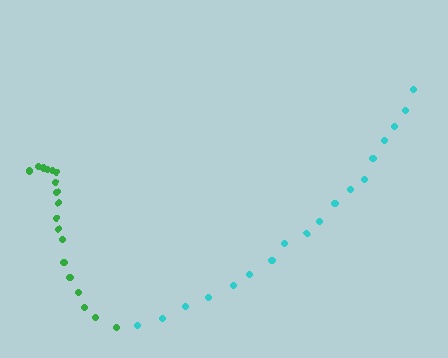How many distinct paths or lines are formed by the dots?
There are 2 distinct paths.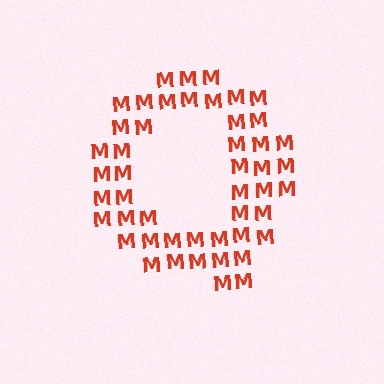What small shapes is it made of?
It is made of small letter M's.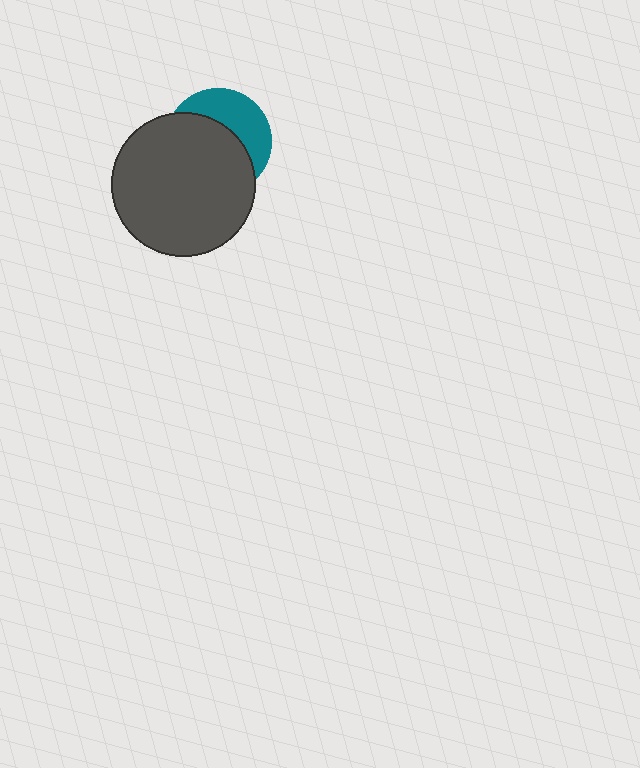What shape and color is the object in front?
The object in front is a dark gray circle.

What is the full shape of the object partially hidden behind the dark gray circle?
The partially hidden object is a teal circle.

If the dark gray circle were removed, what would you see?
You would see the complete teal circle.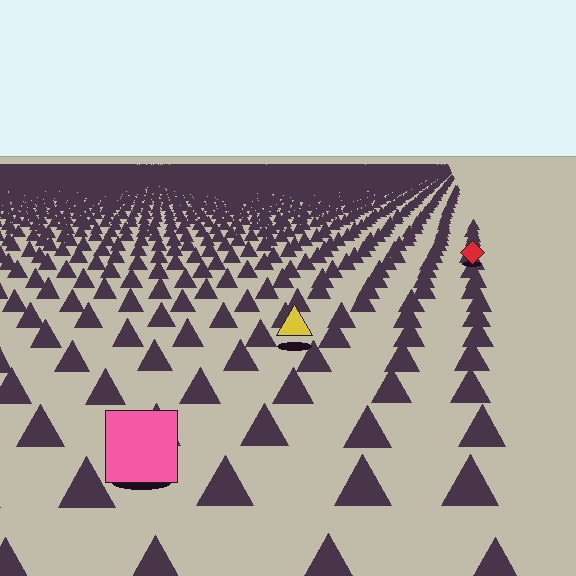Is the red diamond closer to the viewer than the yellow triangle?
No. The yellow triangle is closer — you can tell from the texture gradient: the ground texture is coarser near it.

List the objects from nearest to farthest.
From nearest to farthest: the pink square, the yellow triangle, the red diamond.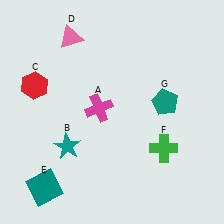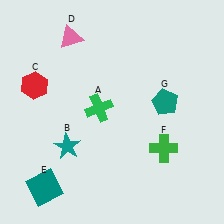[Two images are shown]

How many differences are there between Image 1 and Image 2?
There is 1 difference between the two images.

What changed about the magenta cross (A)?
In Image 1, A is magenta. In Image 2, it changed to green.